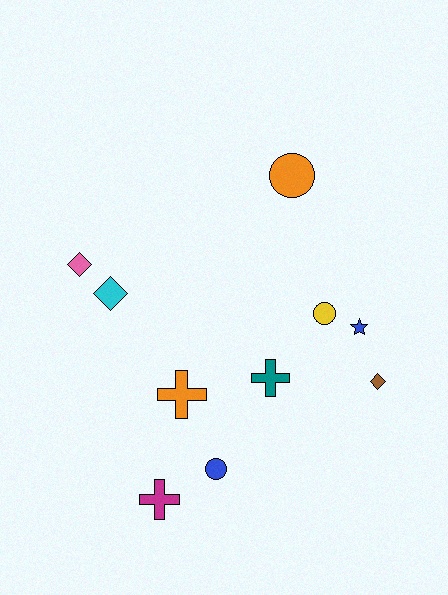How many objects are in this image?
There are 10 objects.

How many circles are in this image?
There are 3 circles.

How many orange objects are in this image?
There are 2 orange objects.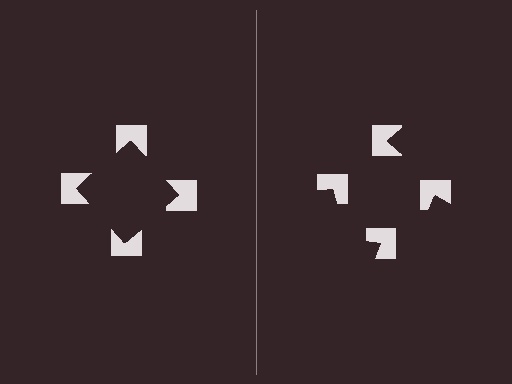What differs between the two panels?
The notched squares are positioned identically on both sides; only the wedge orientations differ. On the left they align to a square; on the right they are misaligned.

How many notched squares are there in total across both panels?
8 — 4 on each side.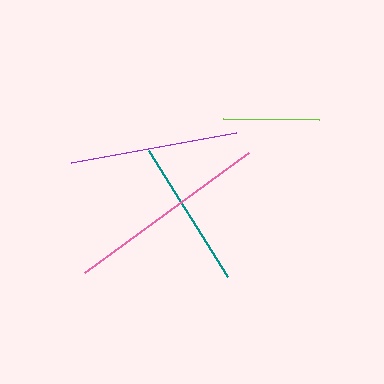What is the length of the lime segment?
The lime segment is approximately 95 pixels long.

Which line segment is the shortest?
The lime line is the shortest at approximately 95 pixels.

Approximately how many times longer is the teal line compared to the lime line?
The teal line is approximately 1.6 times the length of the lime line.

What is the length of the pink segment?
The pink segment is approximately 202 pixels long.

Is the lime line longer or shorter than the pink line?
The pink line is longer than the lime line.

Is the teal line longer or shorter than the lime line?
The teal line is longer than the lime line.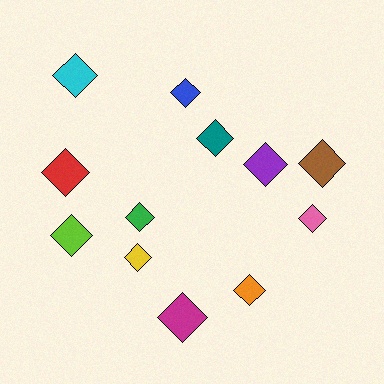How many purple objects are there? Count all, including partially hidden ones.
There is 1 purple object.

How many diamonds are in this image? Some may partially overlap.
There are 12 diamonds.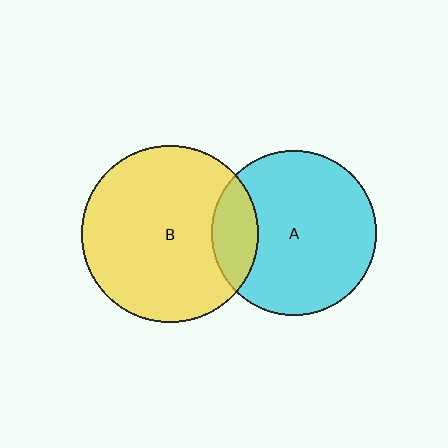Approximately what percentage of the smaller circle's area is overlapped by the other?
Approximately 20%.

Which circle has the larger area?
Circle B (yellow).